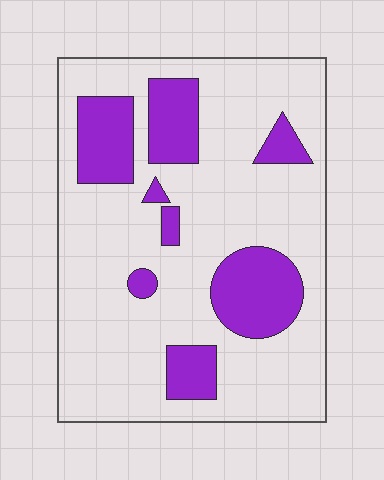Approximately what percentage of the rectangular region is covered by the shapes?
Approximately 25%.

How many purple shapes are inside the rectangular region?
8.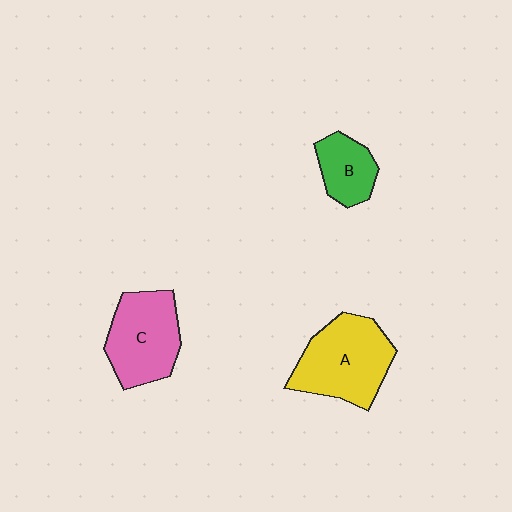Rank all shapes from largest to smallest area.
From largest to smallest: A (yellow), C (pink), B (green).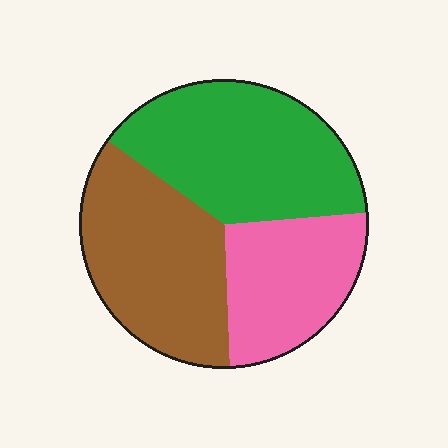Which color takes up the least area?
Pink, at roughly 25%.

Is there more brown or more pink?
Brown.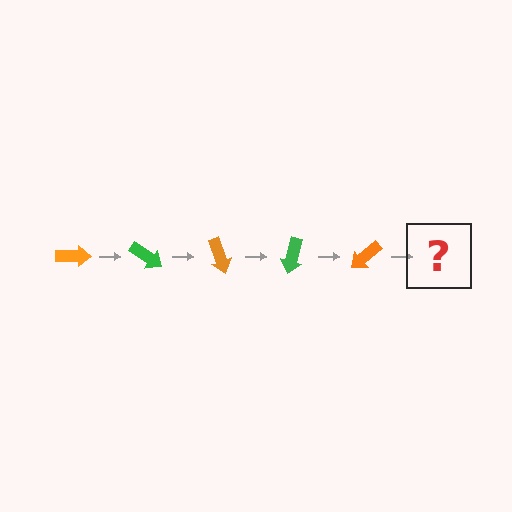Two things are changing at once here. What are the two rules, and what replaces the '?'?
The two rules are that it rotates 35 degrees each step and the color cycles through orange and green. The '?' should be a green arrow, rotated 175 degrees from the start.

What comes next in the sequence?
The next element should be a green arrow, rotated 175 degrees from the start.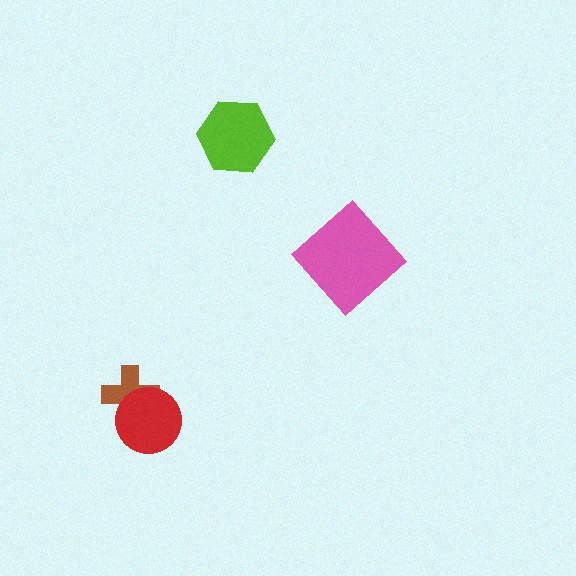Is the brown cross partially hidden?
Yes, it is partially covered by another shape.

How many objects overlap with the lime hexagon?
0 objects overlap with the lime hexagon.